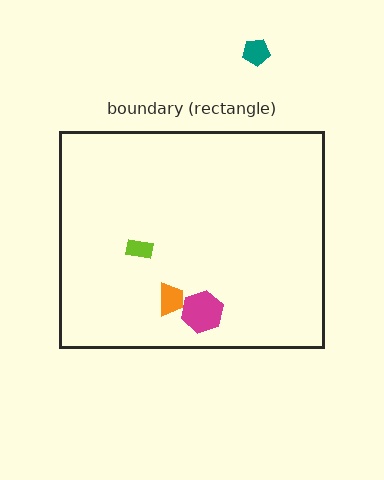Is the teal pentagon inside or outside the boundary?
Outside.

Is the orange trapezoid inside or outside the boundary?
Inside.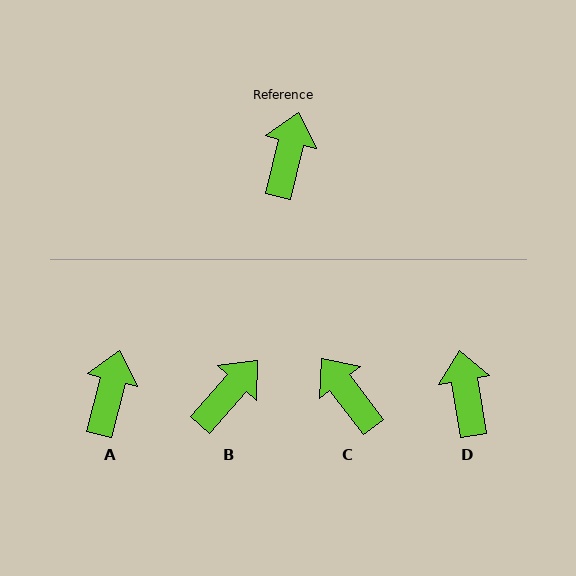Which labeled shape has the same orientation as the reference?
A.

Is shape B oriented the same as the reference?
No, it is off by about 28 degrees.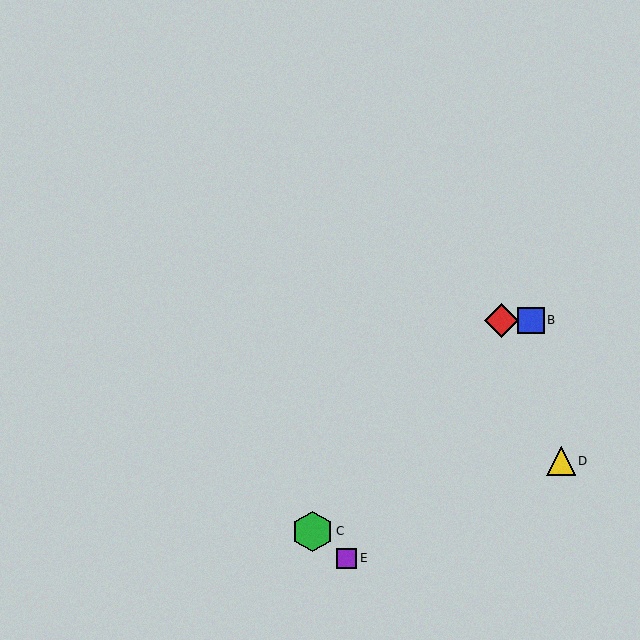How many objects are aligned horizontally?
2 objects (A, B) are aligned horizontally.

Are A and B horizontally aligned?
Yes, both are at y≈320.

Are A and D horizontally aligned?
No, A is at y≈320 and D is at y≈461.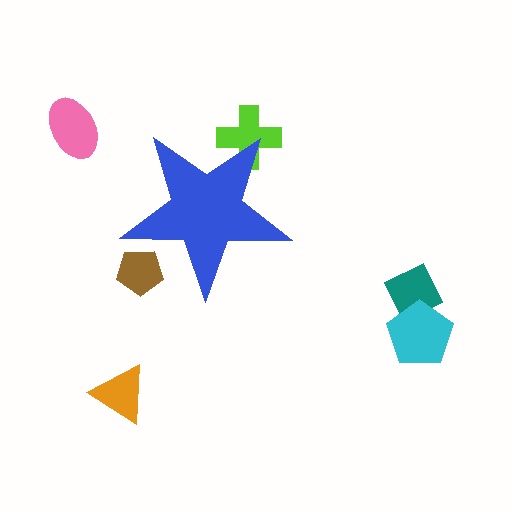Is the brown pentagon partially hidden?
Yes, the brown pentagon is partially hidden behind the blue star.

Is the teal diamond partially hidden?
No, the teal diamond is fully visible.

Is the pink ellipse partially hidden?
No, the pink ellipse is fully visible.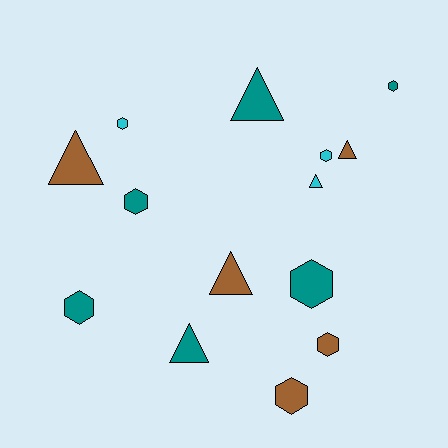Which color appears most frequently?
Teal, with 6 objects.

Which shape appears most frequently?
Hexagon, with 8 objects.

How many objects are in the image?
There are 14 objects.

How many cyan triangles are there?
There is 1 cyan triangle.